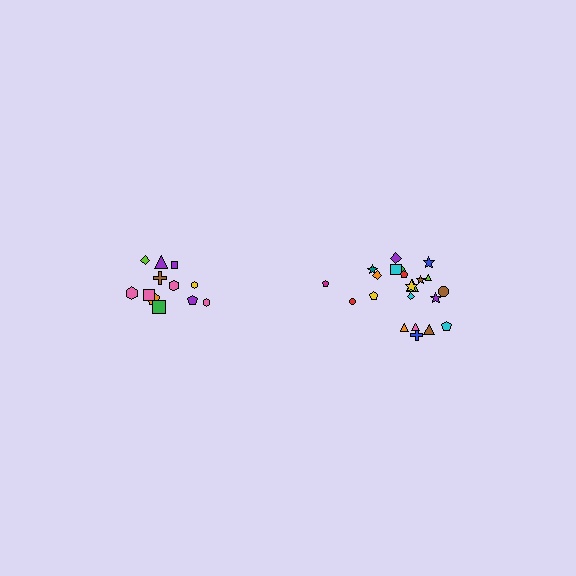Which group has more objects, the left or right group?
The right group.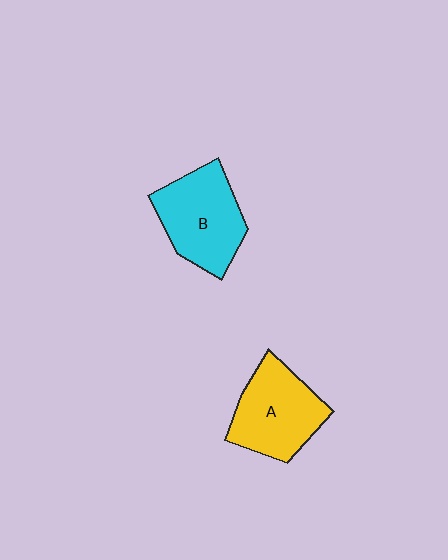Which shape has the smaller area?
Shape A (yellow).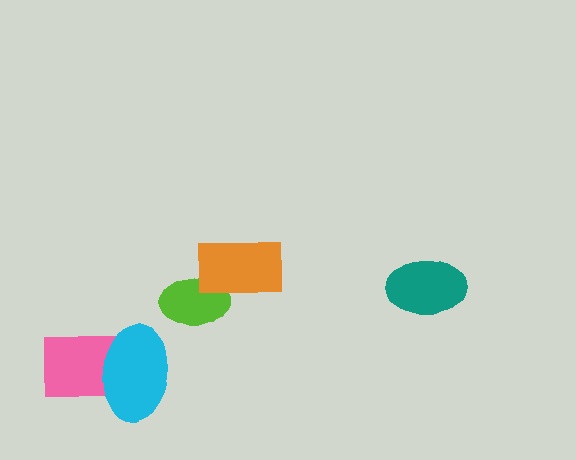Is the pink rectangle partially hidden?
Yes, it is partially covered by another shape.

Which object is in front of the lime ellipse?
The orange rectangle is in front of the lime ellipse.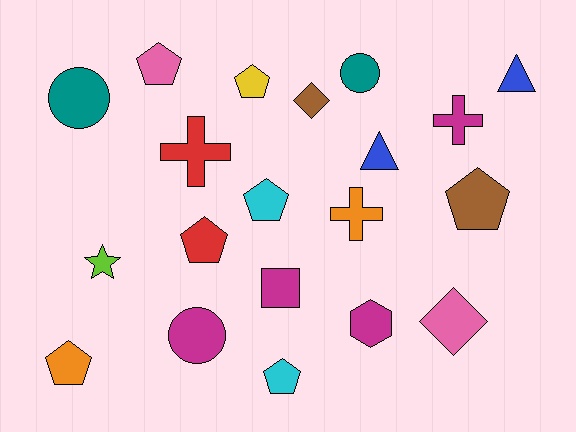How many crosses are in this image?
There are 3 crosses.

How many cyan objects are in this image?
There are 2 cyan objects.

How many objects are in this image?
There are 20 objects.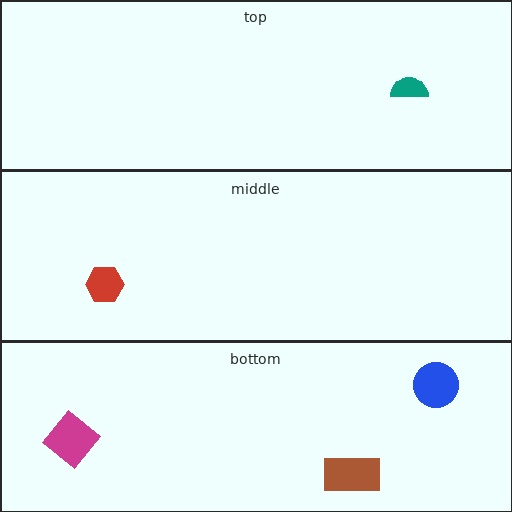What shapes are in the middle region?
The red hexagon.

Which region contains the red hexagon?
The middle region.